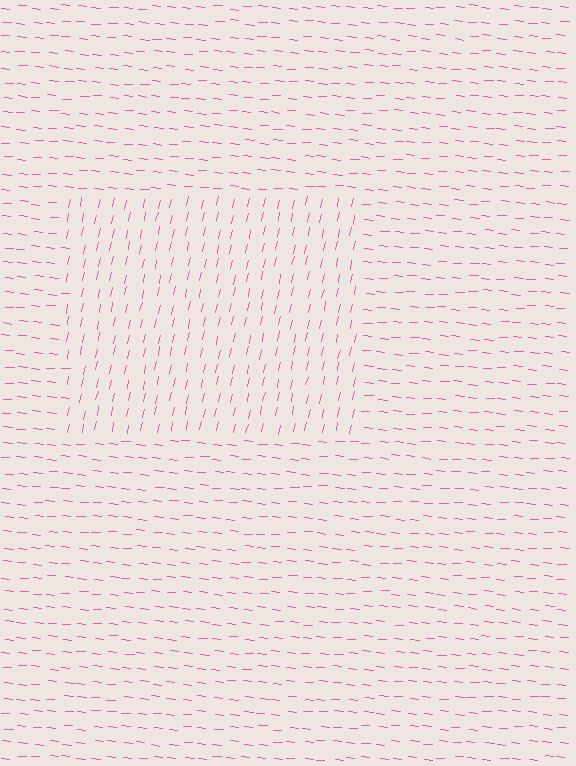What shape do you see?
I see a rectangle.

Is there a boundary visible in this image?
Yes, there is a texture boundary formed by a change in line orientation.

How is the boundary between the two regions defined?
The boundary is defined purely by a change in line orientation (approximately 82 degrees difference). All lines are the same color and thickness.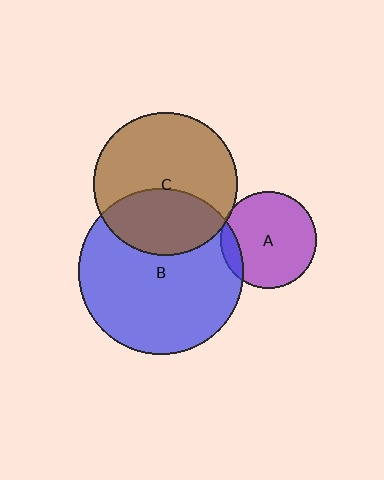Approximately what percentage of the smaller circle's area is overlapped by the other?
Approximately 35%.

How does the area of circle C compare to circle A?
Approximately 2.2 times.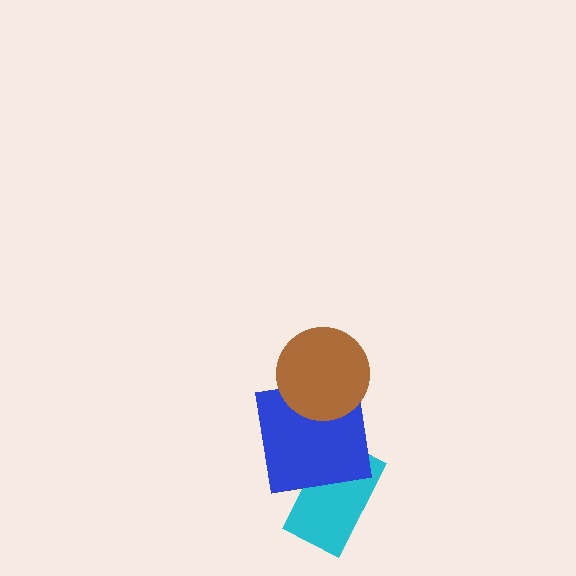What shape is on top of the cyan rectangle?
The blue square is on top of the cyan rectangle.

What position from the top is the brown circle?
The brown circle is 1st from the top.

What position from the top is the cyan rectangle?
The cyan rectangle is 3rd from the top.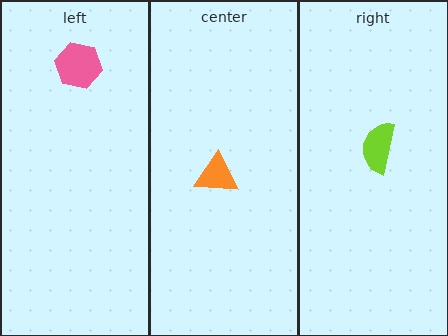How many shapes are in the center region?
1.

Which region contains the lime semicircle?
The right region.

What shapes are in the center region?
The orange triangle.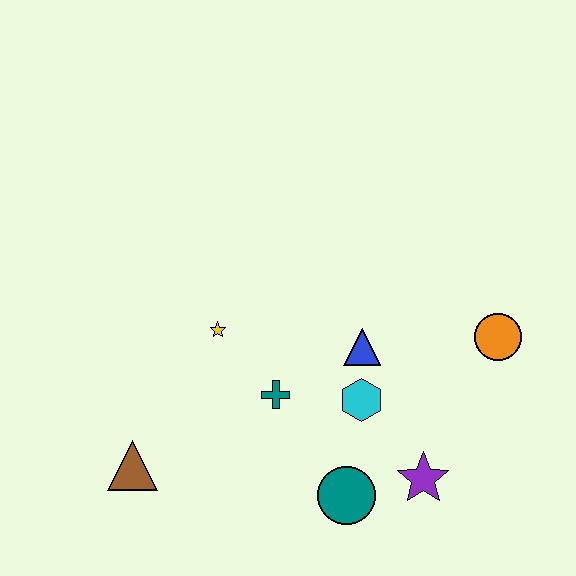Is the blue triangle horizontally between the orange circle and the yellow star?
Yes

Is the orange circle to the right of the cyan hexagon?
Yes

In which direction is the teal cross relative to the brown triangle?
The teal cross is to the right of the brown triangle.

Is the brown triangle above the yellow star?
No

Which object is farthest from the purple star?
The brown triangle is farthest from the purple star.